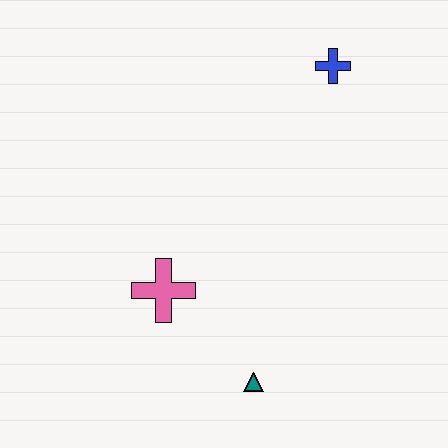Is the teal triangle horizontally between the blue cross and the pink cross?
Yes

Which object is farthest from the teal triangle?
The blue cross is farthest from the teal triangle.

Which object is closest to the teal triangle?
The pink cross is closest to the teal triangle.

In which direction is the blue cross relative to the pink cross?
The blue cross is above the pink cross.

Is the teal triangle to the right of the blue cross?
No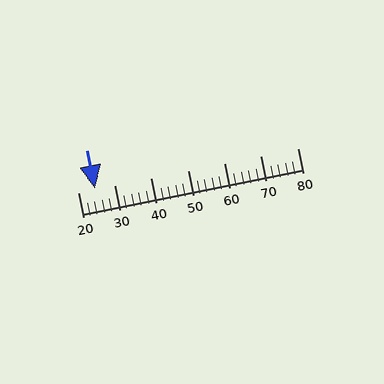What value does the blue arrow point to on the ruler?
The blue arrow points to approximately 25.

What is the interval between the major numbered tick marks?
The major tick marks are spaced 10 units apart.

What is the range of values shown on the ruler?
The ruler shows values from 20 to 80.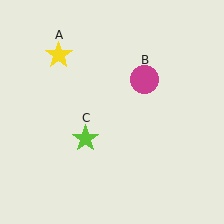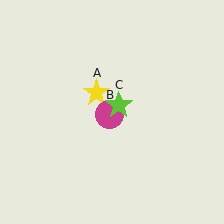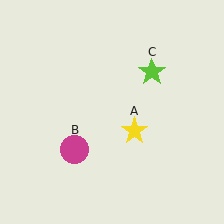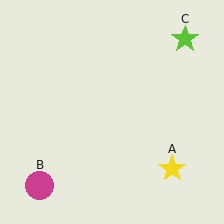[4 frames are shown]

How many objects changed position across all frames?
3 objects changed position: yellow star (object A), magenta circle (object B), lime star (object C).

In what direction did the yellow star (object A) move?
The yellow star (object A) moved down and to the right.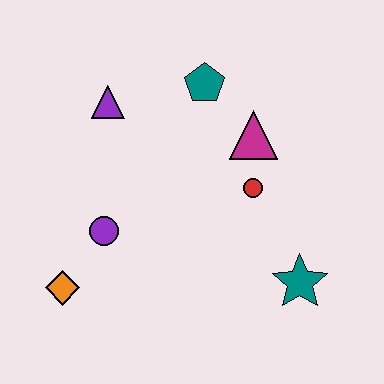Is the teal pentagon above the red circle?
Yes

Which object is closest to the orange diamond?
The purple circle is closest to the orange diamond.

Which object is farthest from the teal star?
The purple triangle is farthest from the teal star.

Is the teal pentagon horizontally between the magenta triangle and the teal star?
No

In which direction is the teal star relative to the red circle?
The teal star is below the red circle.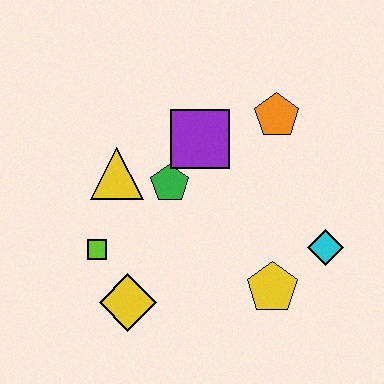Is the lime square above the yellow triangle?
No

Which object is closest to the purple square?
The green pentagon is closest to the purple square.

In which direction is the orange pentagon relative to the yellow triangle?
The orange pentagon is to the right of the yellow triangle.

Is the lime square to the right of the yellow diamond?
No